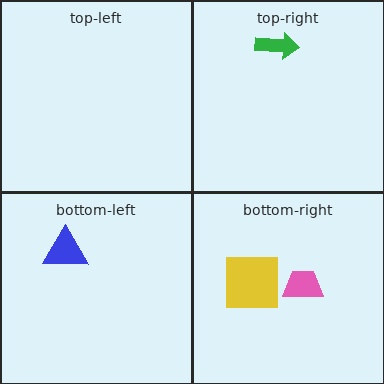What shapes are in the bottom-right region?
The yellow square, the pink trapezoid.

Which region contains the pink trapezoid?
The bottom-right region.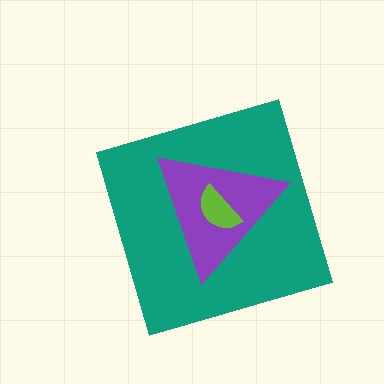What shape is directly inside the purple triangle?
The lime semicircle.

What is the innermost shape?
The lime semicircle.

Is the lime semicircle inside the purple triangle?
Yes.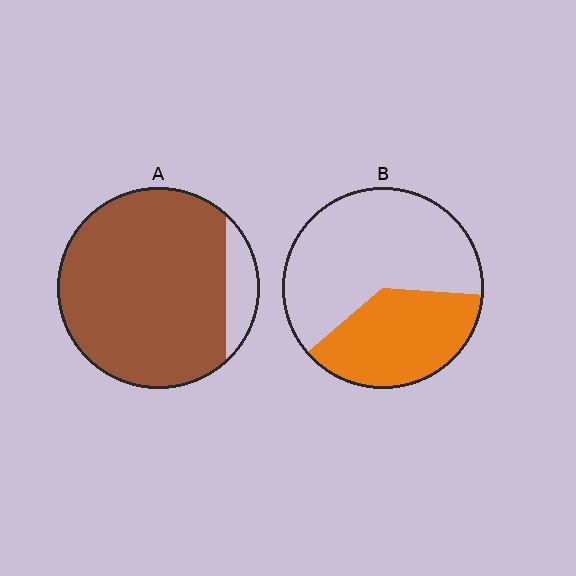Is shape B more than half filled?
No.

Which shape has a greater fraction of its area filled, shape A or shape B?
Shape A.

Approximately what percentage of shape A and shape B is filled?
A is approximately 90% and B is approximately 40%.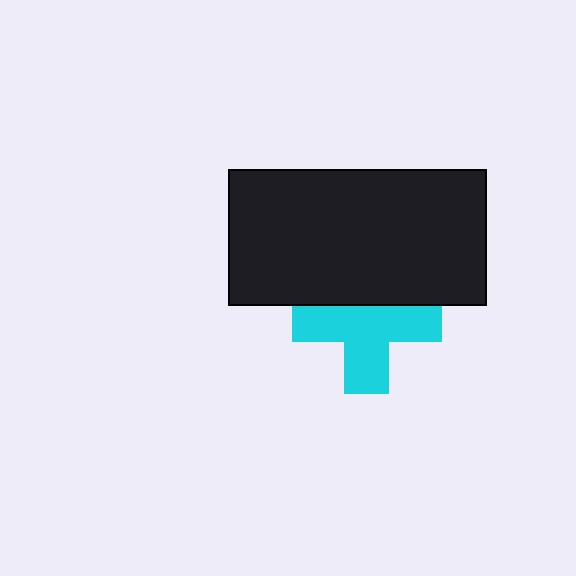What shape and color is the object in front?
The object in front is a black rectangle.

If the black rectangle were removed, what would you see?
You would see the complete cyan cross.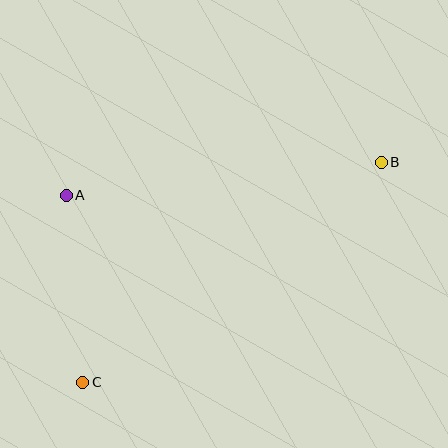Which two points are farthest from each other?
Points B and C are farthest from each other.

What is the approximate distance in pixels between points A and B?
The distance between A and B is approximately 316 pixels.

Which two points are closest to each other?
Points A and C are closest to each other.